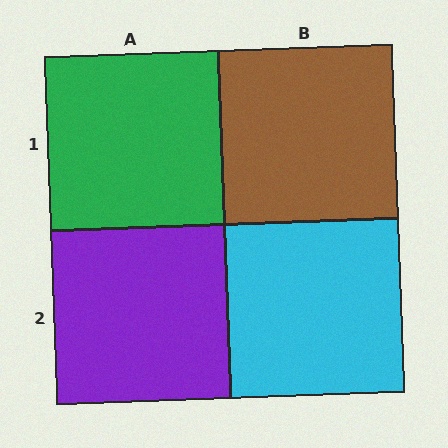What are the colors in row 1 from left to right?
Green, brown.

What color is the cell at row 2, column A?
Purple.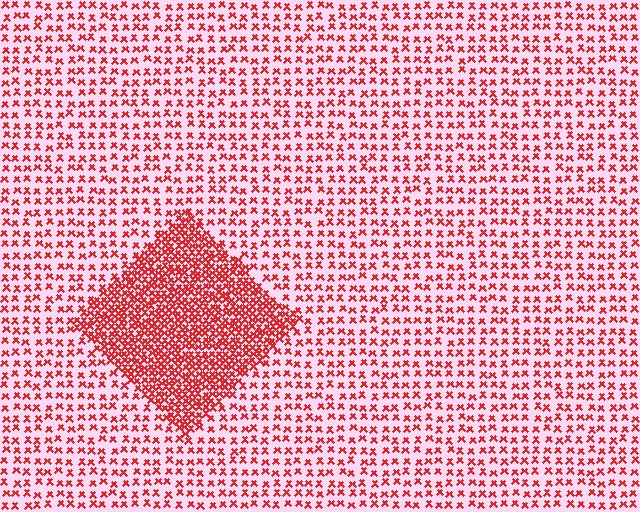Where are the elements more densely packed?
The elements are more densely packed inside the diamond boundary.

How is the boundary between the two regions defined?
The boundary is defined by a change in element density (approximately 2.6x ratio). All elements are the same color, size, and shape.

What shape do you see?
I see a diamond.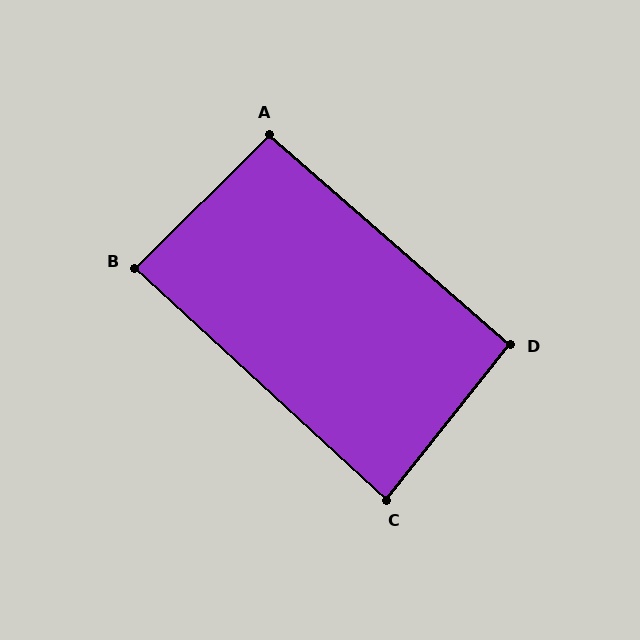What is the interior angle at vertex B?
Approximately 87 degrees (approximately right).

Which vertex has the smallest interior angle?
C, at approximately 86 degrees.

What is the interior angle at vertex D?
Approximately 93 degrees (approximately right).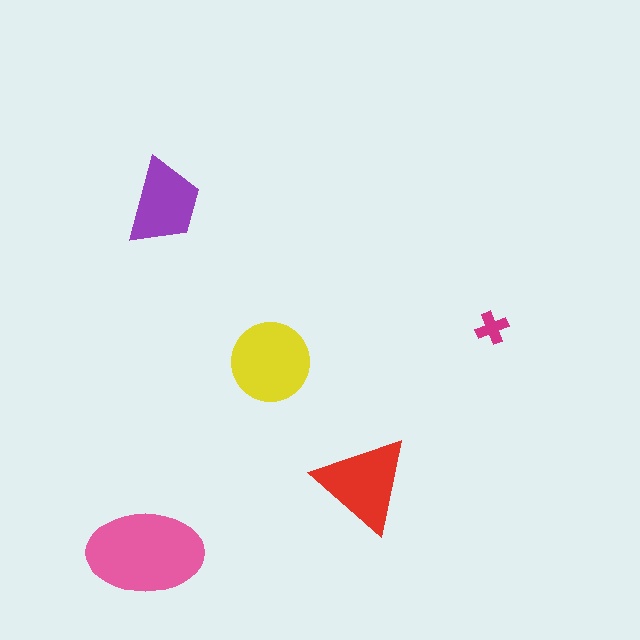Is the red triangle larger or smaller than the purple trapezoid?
Larger.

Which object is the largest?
The pink ellipse.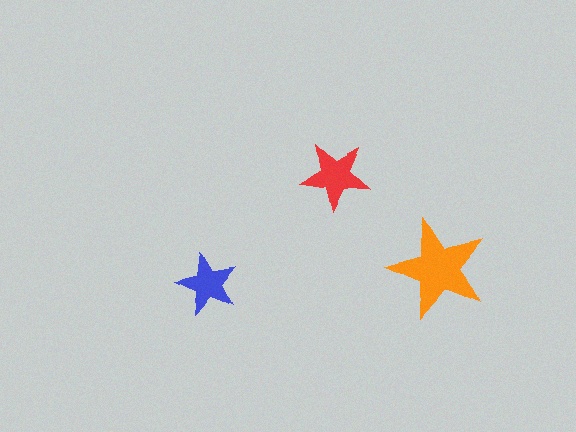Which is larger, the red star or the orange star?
The orange one.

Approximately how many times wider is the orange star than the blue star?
About 1.5 times wider.